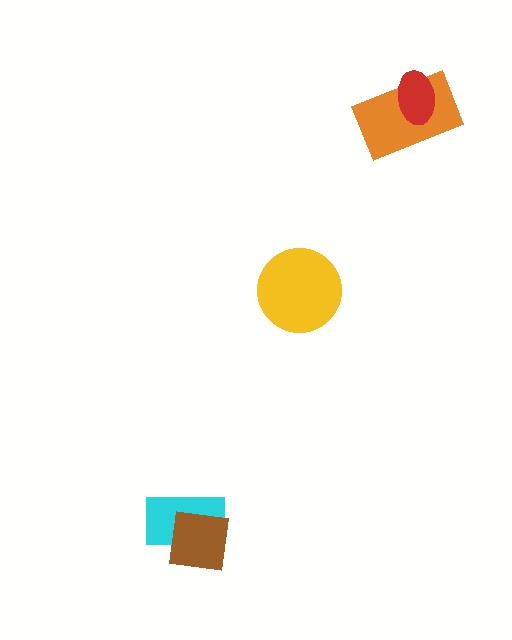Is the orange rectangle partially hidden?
Yes, it is partially covered by another shape.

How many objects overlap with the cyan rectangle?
1 object overlaps with the cyan rectangle.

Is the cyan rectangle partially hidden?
Yes, it is partially covered by another shape.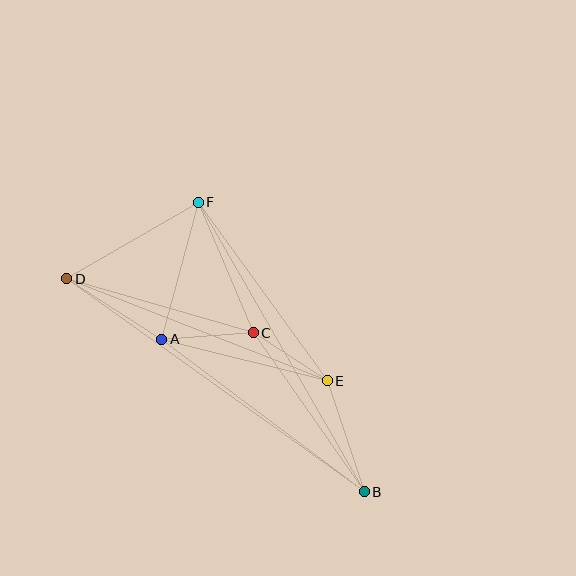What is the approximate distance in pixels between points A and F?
The distance between A and F is approximately 142 pixels.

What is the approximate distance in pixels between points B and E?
The distance between B and E is approximately 117 pixels.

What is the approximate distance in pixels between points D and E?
The distance between D and E is approximately 280 pixels.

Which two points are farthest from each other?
Points B and D are farthest from each other.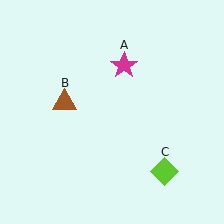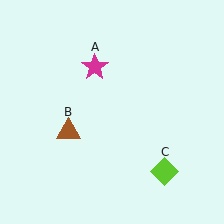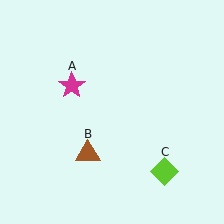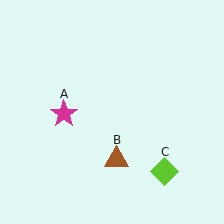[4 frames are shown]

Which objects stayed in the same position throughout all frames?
Lime diamond (object C) remained stationary.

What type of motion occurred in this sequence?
The magenta star (object A), brown triangle (object B) rotated counterclockwise around the center of the scene.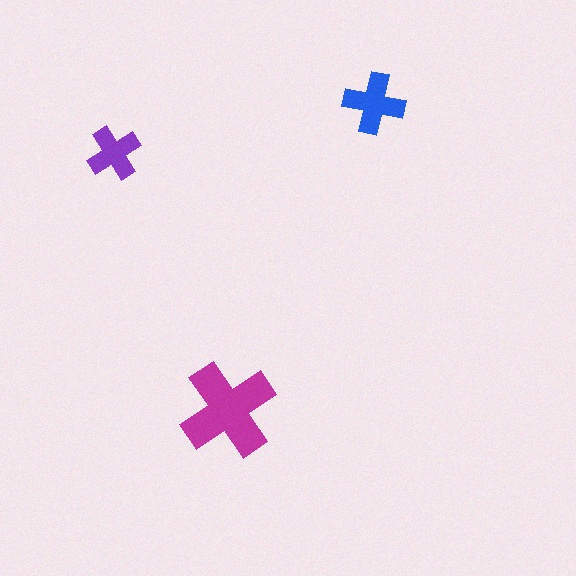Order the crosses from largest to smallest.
the magenta one, the blue one, the purple one.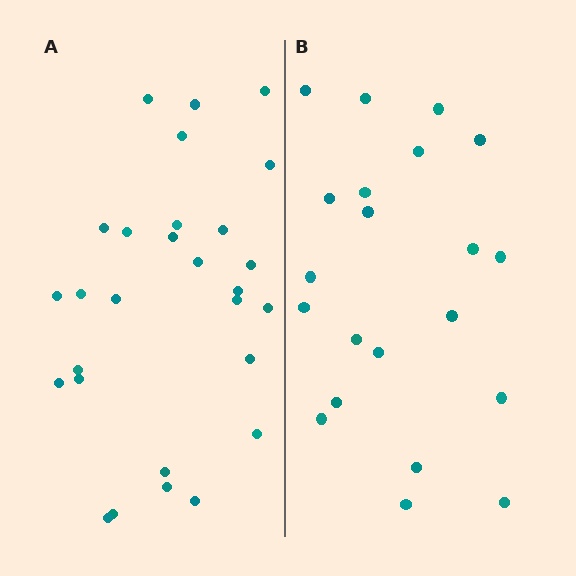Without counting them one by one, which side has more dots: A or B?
Region A (the left region) has more dots.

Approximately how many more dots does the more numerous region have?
Region A has roughly 8 or so more dots than region B.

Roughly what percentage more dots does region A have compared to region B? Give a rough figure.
About 35% more.